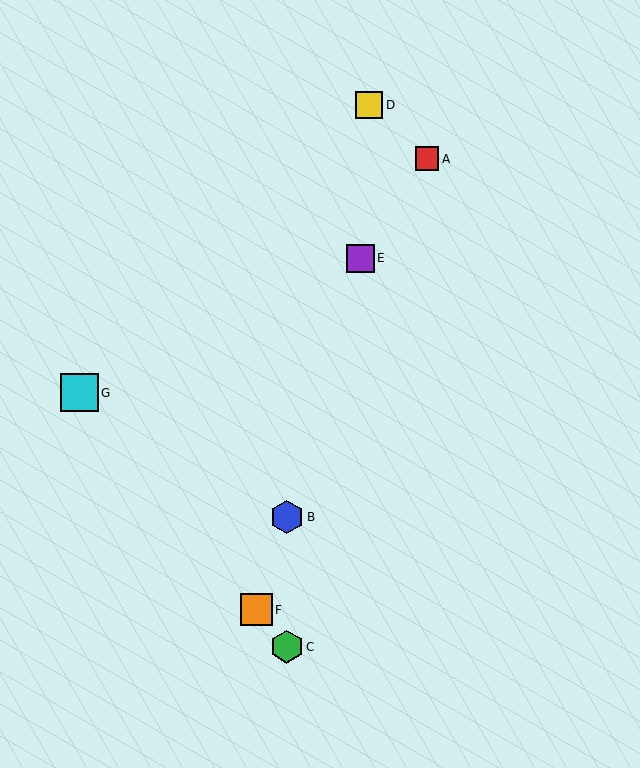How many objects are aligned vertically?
2 objects (B, C) are aligned vertically.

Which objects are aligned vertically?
Objects B, C are aligned vertically.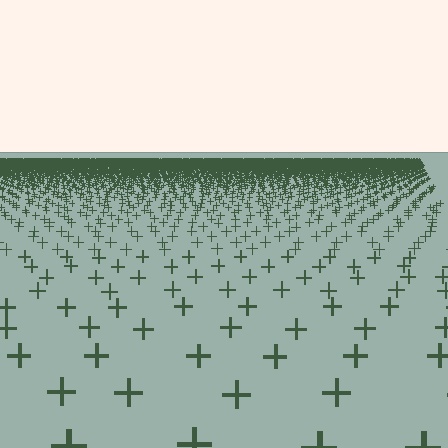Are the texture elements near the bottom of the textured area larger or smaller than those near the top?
Larger. Near the bottom, elements are closer to the viewer and appear at a bigger on-screen size.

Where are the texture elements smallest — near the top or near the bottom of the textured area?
Near the top.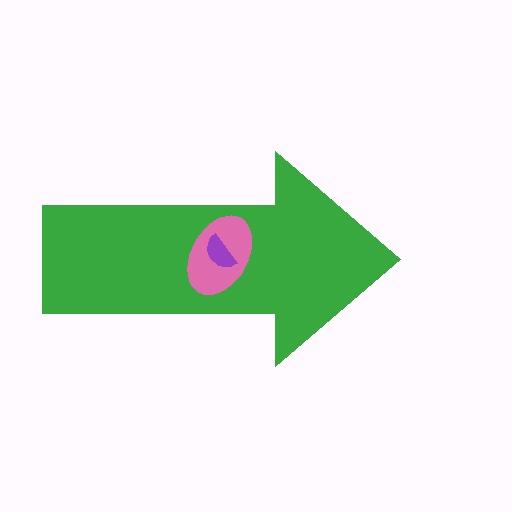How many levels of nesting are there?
3.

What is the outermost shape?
The green arrow.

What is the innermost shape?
The purple semicircle.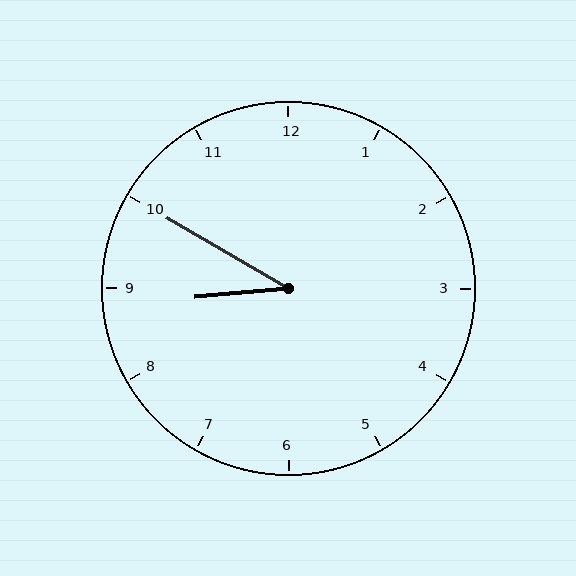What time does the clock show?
8:50.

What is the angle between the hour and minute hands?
Approximately 35 degrees.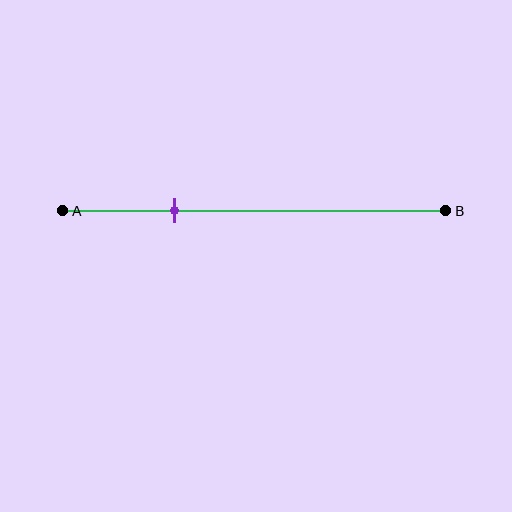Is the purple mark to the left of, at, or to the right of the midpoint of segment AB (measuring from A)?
The purple mark is to the left of the midpoint of segment AB.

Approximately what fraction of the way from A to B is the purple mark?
The purple mark is approximately 30% of the way from A to B.